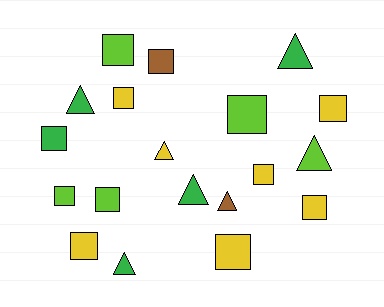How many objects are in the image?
There are 19 objects.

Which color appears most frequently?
Yellow, with 7 objects.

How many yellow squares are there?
There are 6 yellow squares.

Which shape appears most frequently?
Square, with 12 objects.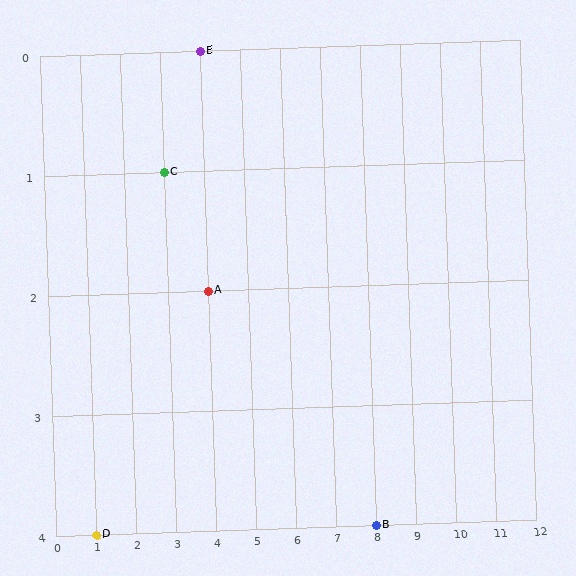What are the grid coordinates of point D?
Point D is at grid coordinates (1, 4).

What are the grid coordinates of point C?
Point C is at grid coordinates (3, 1).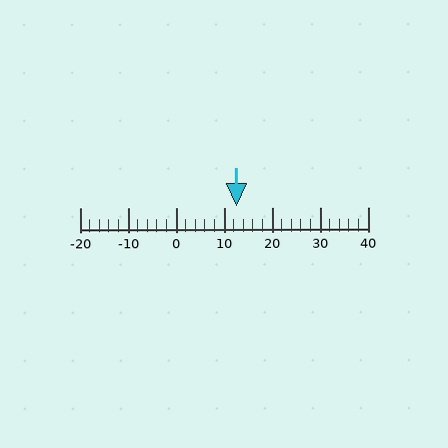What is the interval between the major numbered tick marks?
The major tick marks are spaced 10 units apart.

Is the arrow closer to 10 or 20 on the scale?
The arrow is closer to 10.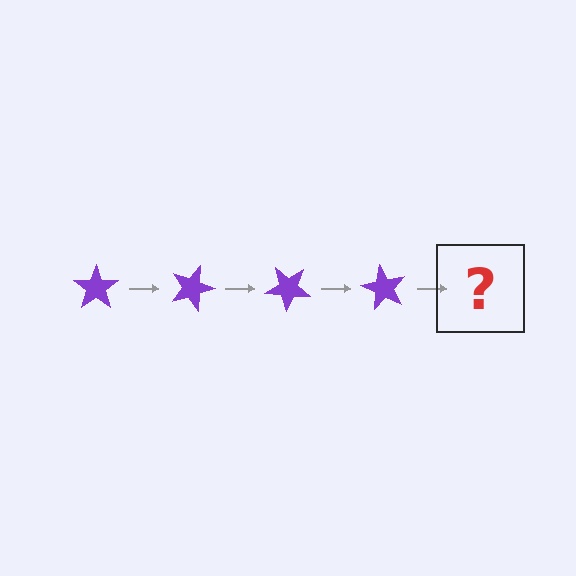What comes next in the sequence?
The next element should be a purple star rotated 80 degrees.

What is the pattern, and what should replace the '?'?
The pattern is that the star rotates 20 degrees each step. The '?' should be a purple star rotated 80 degrees.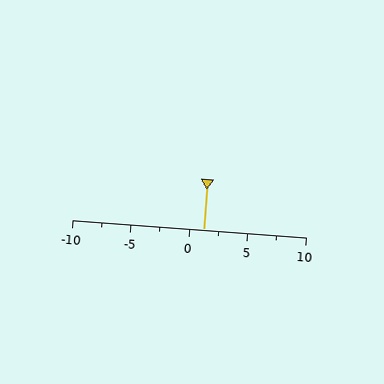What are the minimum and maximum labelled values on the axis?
The axis runs from -10 to 10.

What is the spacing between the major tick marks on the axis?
The major ticks are spaced 5 apart.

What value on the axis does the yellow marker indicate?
The marker indicates approximately 1.2.